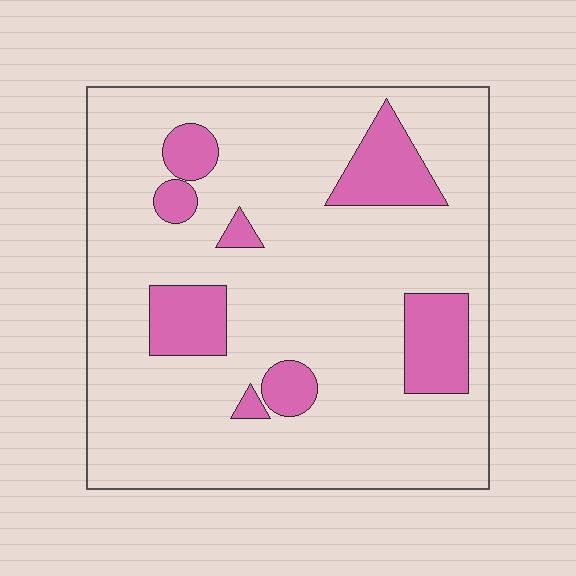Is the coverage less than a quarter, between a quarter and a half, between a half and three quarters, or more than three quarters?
Less than a quarter.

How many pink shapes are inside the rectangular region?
8.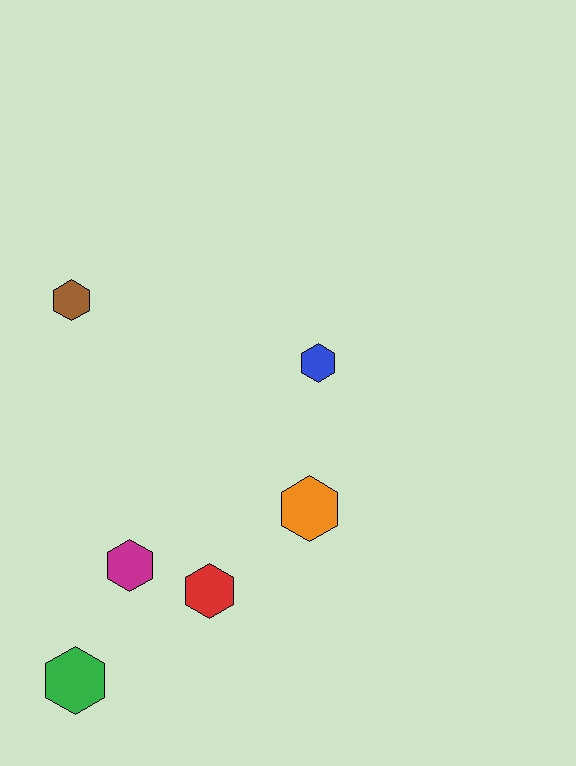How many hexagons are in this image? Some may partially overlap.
There are 6 hexagons.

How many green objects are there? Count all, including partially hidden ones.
There is 1 green object.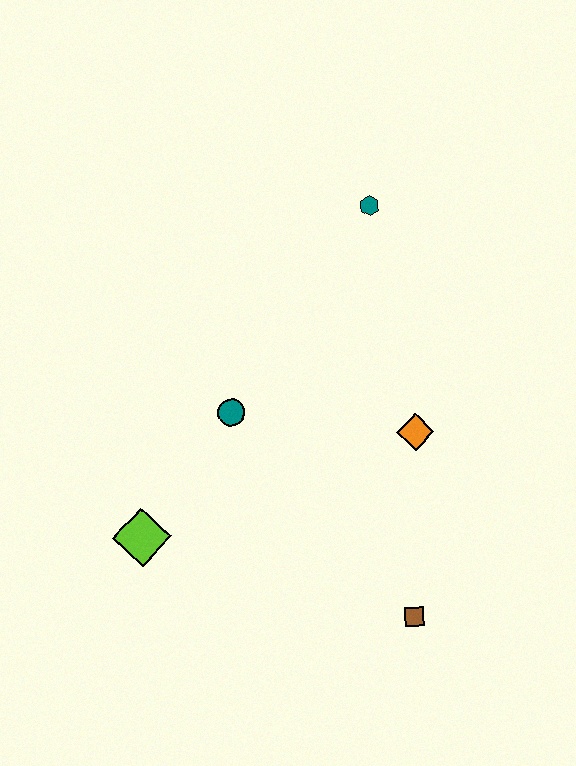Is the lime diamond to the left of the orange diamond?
Yes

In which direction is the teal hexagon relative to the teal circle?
The teal hexagon is above the teal circle.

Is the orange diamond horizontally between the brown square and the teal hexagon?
No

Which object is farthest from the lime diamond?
The teal hexagon is farthest from the lime diamond.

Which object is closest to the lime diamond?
The teal circle is closest to the lime diamond.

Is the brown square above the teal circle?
No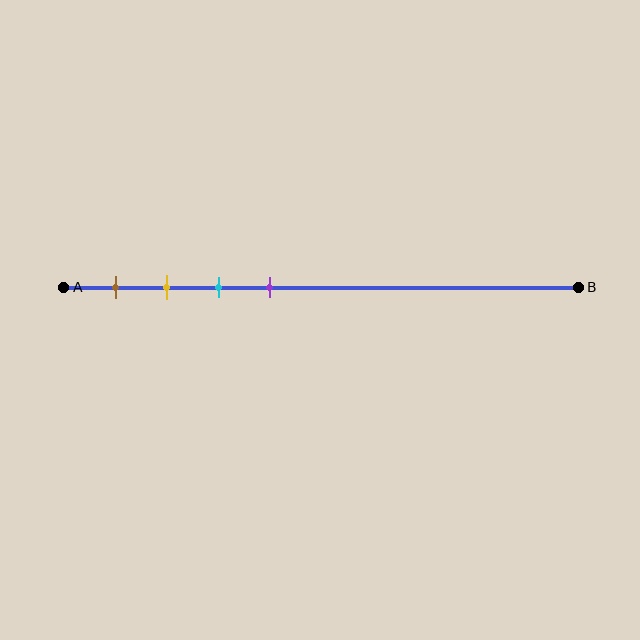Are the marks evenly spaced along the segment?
Yes, the marks are approximately evenly spaced.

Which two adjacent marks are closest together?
The yellow and cyan marks are the closest adjacent pair.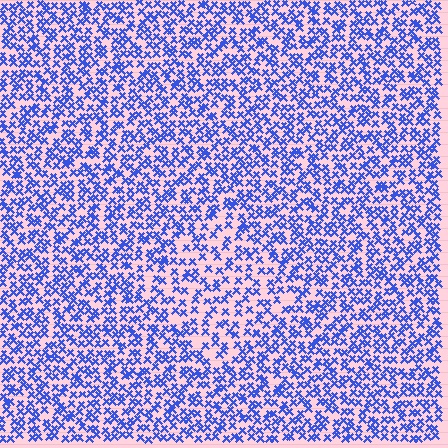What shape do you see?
I see a diamond.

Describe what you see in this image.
The image contains small blue elements arranged at two different densities. A diamond-shaped region is visible where the elements are less densely packed than the surrounding area.